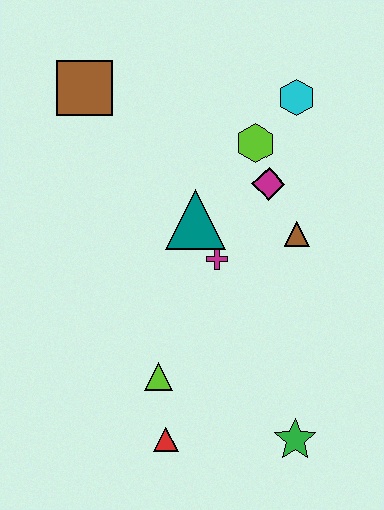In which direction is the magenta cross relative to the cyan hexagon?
The magenta cross is below the cyan hexagon.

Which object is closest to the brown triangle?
The magenta diamond is closest to the brown triangle.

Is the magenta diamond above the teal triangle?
Yes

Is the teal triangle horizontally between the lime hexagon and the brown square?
Yes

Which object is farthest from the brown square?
The green star is farthest from the brown square.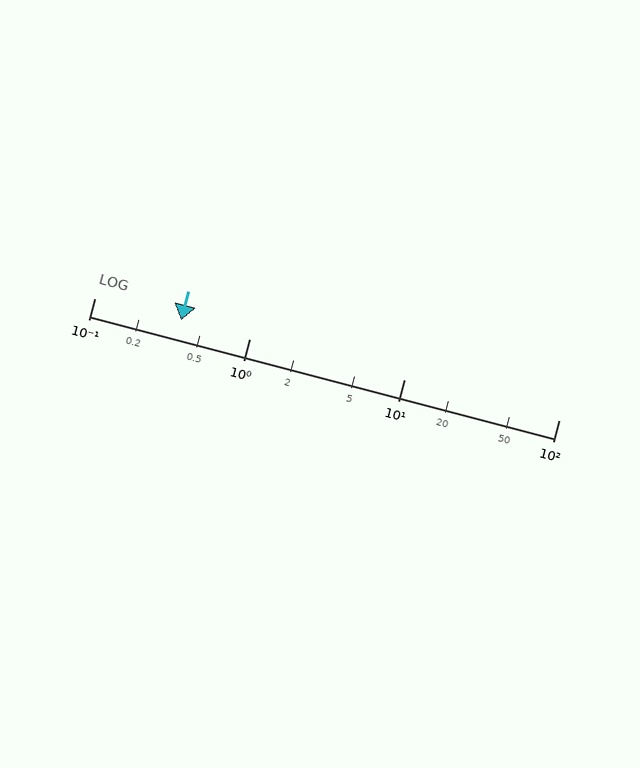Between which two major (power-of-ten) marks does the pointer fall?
The pointer is between 0.1 and 1.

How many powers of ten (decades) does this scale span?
The scale spans 3 decades, from 0.1 to 100.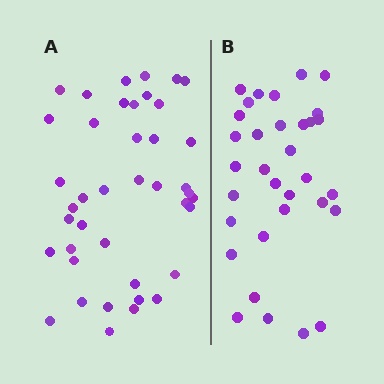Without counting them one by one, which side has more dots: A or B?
Region A (the left region) has more dots.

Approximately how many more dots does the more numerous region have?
Region A has roughly 8 or so more dots than region B.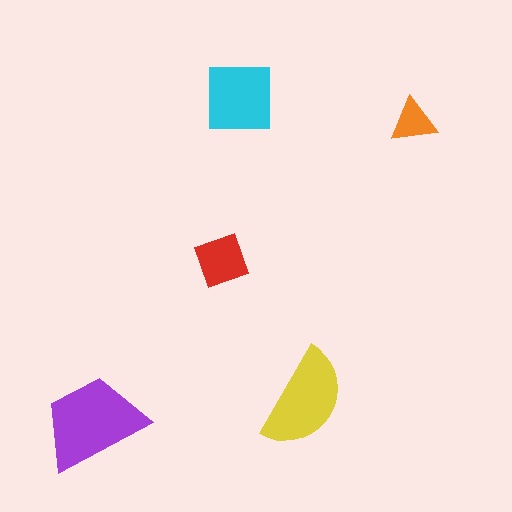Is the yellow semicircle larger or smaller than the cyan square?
Larger.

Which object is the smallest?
The orange triangle.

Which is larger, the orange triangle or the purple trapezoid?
The purple trapezoid.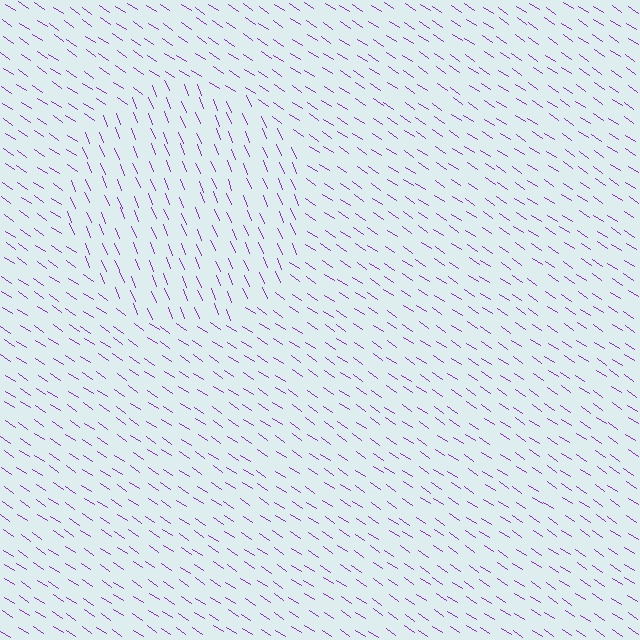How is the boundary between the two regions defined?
The boundary is defined purely by a change in line orientation (approximately 34 degrees difference). All lines are the same color and thickness.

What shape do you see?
I see a circle.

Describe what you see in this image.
The image is filled with small purple line segments. A circle region in the image has lines oriented differently from the surrounding lines, creating a visible texture boundary.